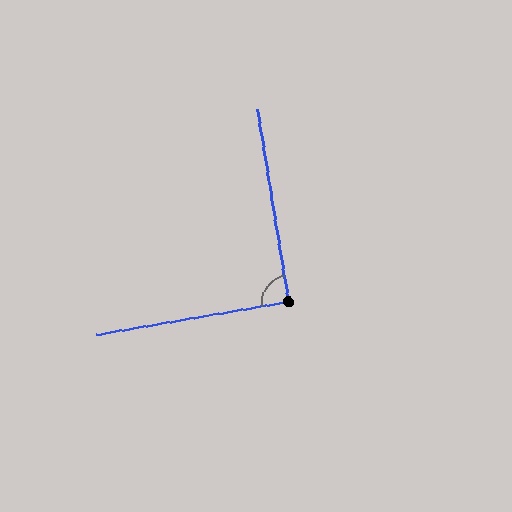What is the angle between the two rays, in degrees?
Approximately 90 degrees.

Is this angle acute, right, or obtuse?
It is approximately a right angle.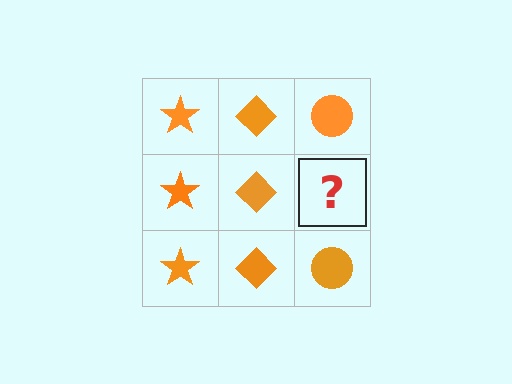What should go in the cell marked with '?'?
The missing cell should contain an orange circle.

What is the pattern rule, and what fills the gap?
The rule is that each column has a consistent shape. The gap should be filled with an orange circle.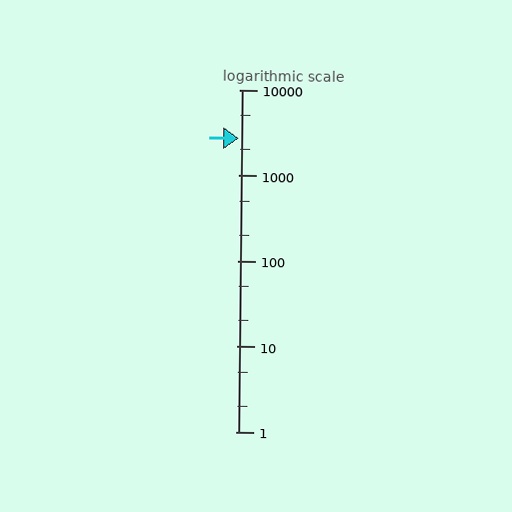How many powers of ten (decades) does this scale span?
The scale spans 4 decades, from 1 to 10000.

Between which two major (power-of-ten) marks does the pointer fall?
The pointer is between 1000 and 10000.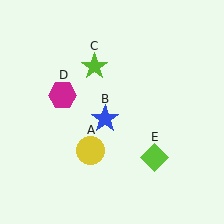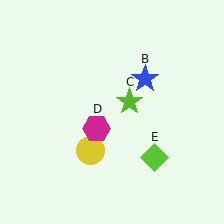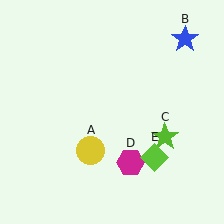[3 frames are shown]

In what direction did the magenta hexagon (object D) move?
The magenta hexagon (object D) moved down and to the right.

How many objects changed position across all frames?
3 objects changed position: blue star (object B), lime star (object C), magenta hexagon (object D).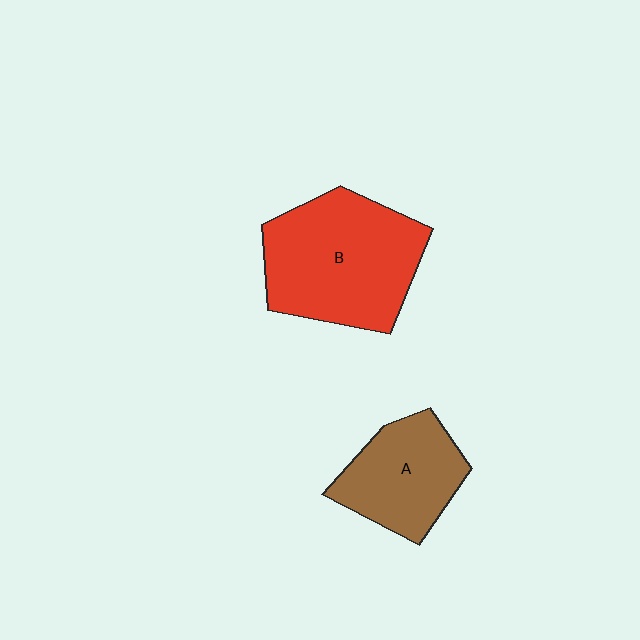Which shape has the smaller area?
Shape A (brown).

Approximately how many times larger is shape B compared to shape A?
Approximately 1.6 times.